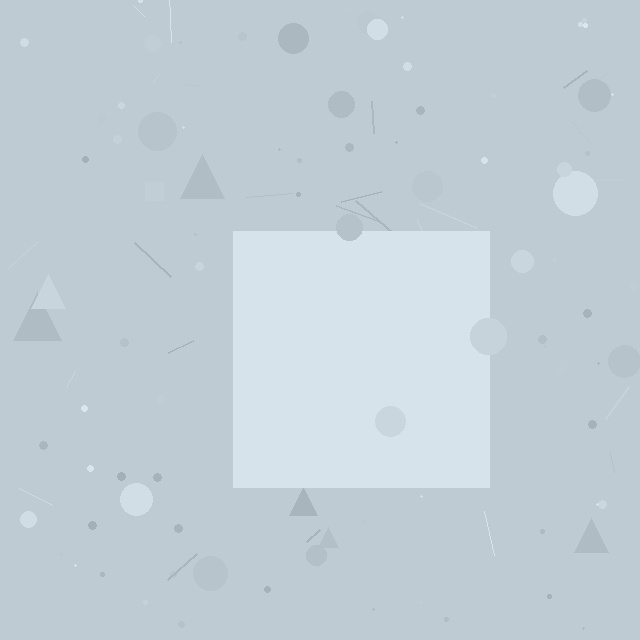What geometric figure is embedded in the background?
A square is embedded in the background.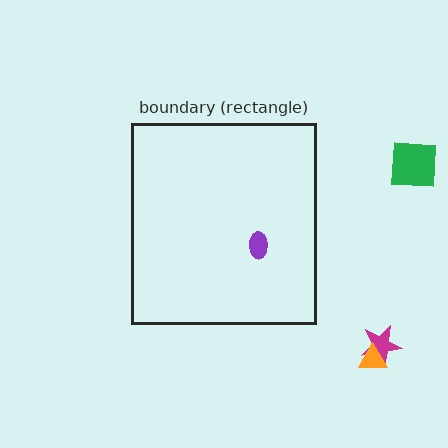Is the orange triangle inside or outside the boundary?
Outside.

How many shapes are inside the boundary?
1 inside, 3 outside.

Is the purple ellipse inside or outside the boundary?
Inside.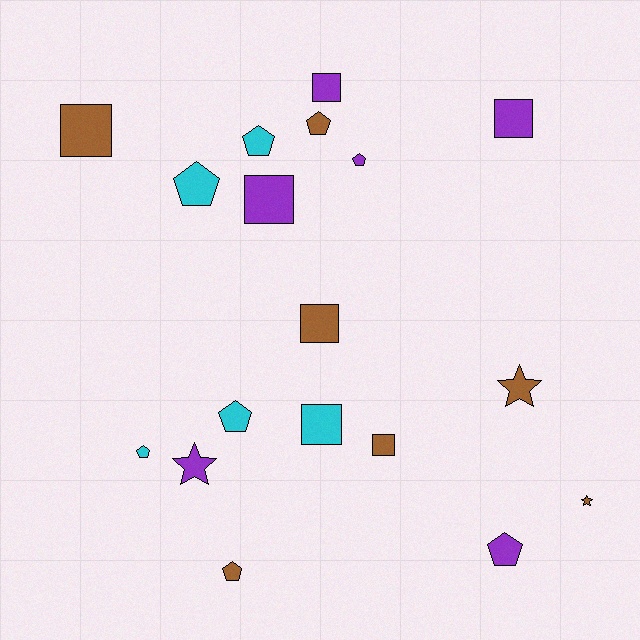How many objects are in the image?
There are 18 objects.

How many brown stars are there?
There are 2 brown stars.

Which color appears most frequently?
Brown, with 7 objects.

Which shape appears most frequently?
Pentagon, with 8 objects.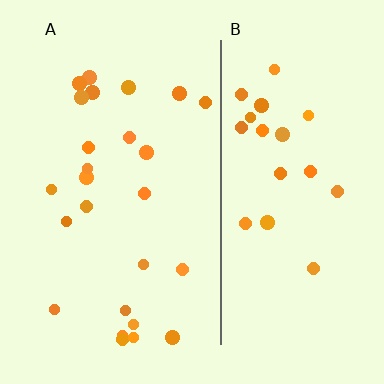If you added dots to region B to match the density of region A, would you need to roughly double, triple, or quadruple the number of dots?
Approximately double.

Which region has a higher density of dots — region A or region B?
A (the left).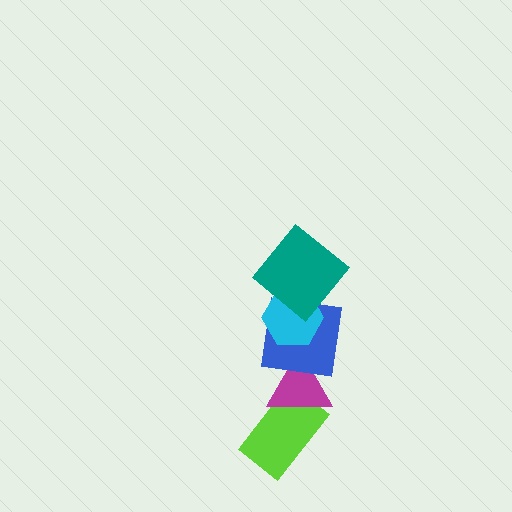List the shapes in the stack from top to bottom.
From top to bottom: the teal diamond, the cyan hexagon, the blue square, the magenta triangle, the lime rectangle.